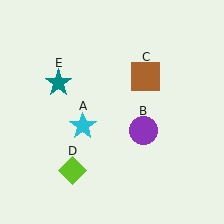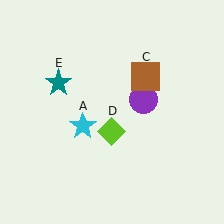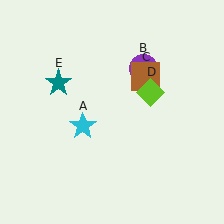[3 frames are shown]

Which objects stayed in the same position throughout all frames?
Cyan star (object A) and brown square (object C) and teal star (object E) remained stationary.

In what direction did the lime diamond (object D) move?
The lime diamond (object D) moved up and to the right.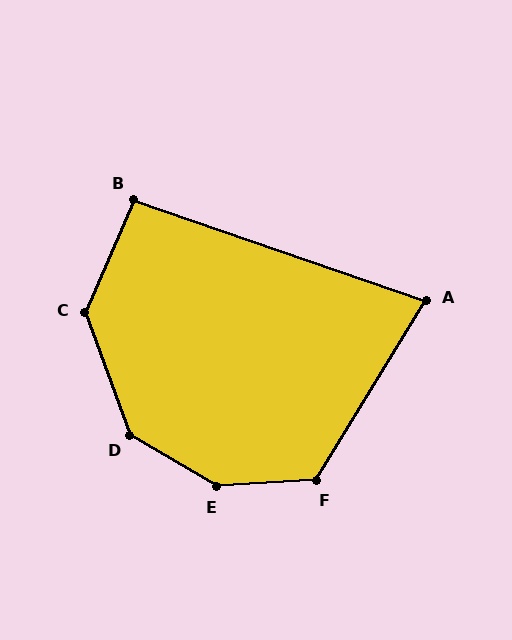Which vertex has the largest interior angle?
E, at approximately 146 degrees.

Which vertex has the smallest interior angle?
A, at approximately 78 degrees.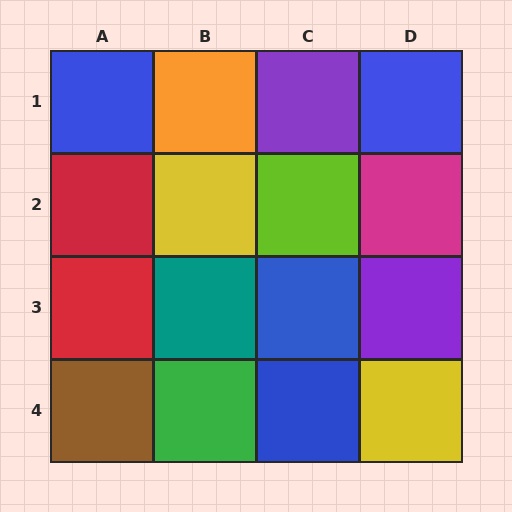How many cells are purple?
2 cells are purple.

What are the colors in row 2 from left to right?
Red, yellow, lime, magenta.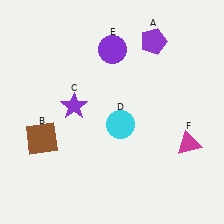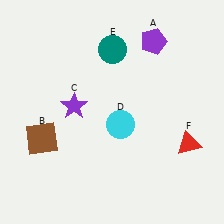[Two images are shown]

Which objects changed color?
E changed from purple to teal. F changed from magenta to red.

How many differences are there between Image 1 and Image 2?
There are 2 differences between the two images.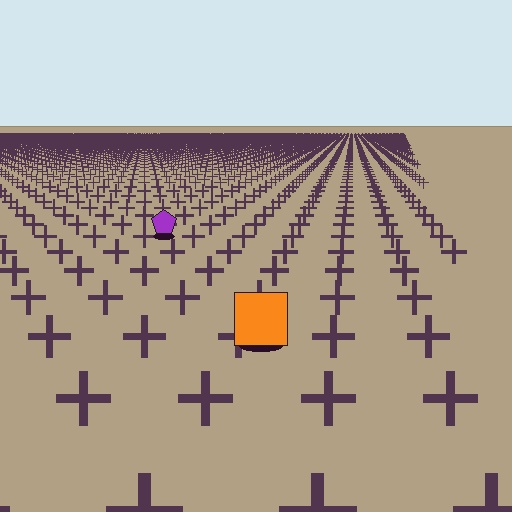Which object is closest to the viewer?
The orange square is closest. The texture marks near it are larger and more spread out.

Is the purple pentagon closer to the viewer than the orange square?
No. The orange square is closer — you can tell from the texture gradient: the ground texture is coarser near it.